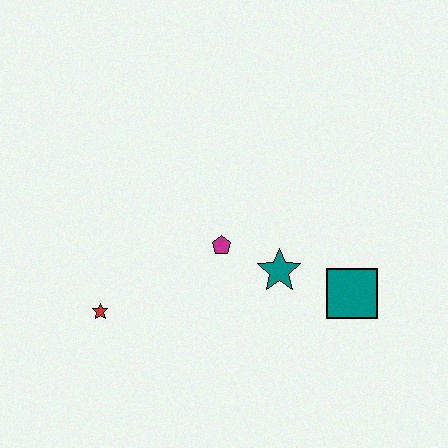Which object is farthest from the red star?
The teal square is farthest from the red star.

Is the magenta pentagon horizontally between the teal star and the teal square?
No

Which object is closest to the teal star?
The magenta pentagon is closest to the teal star.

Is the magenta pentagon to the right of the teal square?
No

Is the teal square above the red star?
Yes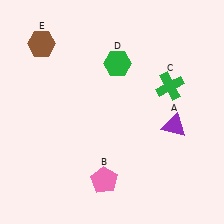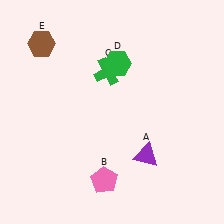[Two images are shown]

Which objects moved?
The objects that moved are: the purple triangle (A), the green cross (C).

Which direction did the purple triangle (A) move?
The purple triangle (A) moved down.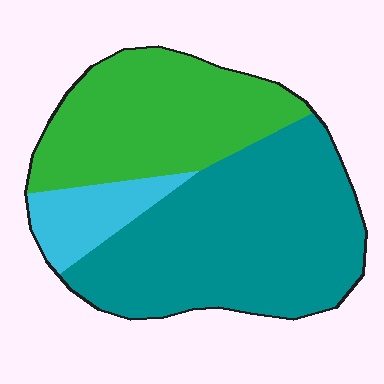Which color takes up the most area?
Teal, at roughly 55%.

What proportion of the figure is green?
Green covers roughly 35% of the figure.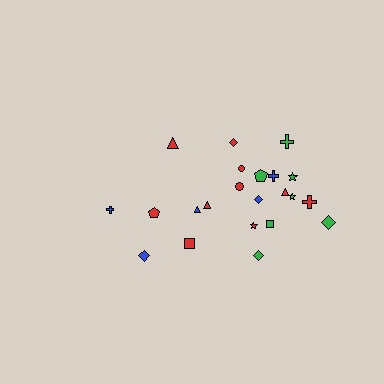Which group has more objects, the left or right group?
The right group.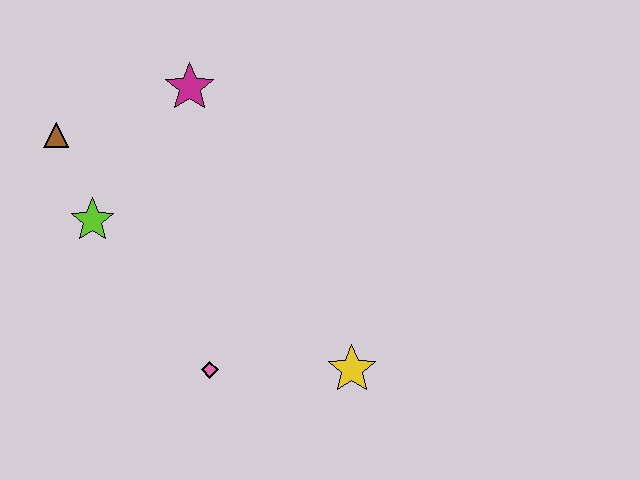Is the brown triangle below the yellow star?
No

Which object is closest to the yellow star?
The pink diamond is closest to the yellow star.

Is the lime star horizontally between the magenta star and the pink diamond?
No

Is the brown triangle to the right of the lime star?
No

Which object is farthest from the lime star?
The yellow star is farthest from the lime star.